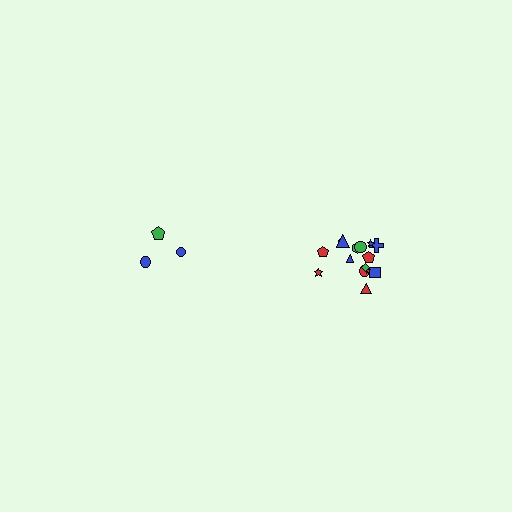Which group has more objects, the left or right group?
The right group.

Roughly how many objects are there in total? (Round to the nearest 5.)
Roughly 20 objects in total.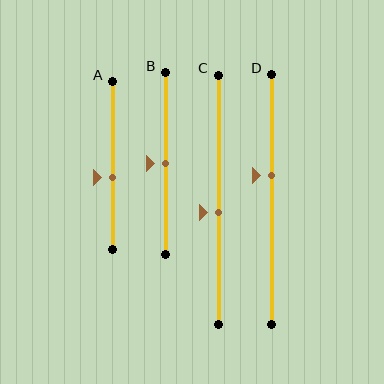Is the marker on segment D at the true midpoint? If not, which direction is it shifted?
No, the marker on segment D is shifted upward by about 9% of the segment length.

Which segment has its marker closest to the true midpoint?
Segment B has its marker closest to the true midpoint.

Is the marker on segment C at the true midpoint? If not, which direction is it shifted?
No, the marker on segment C is shifted downward by about 5% of the segment length.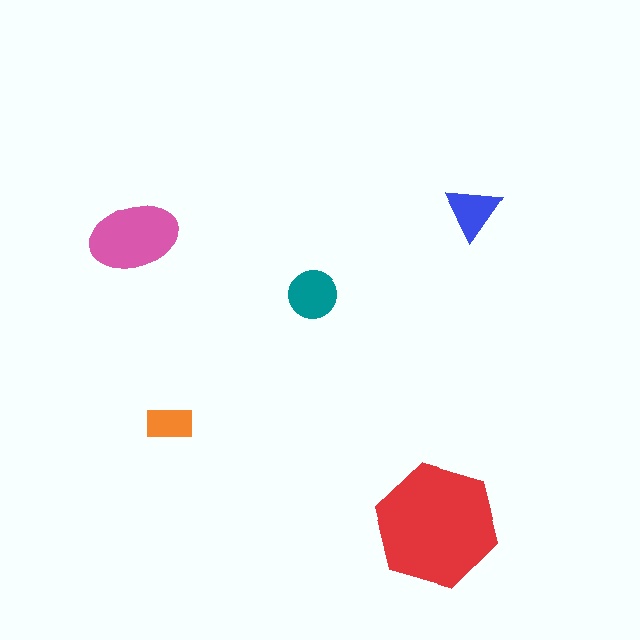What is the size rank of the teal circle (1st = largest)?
3rd.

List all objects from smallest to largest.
The orange rectangle, the blue triangle, the teal circle, the pink ellipse, the red hexagon.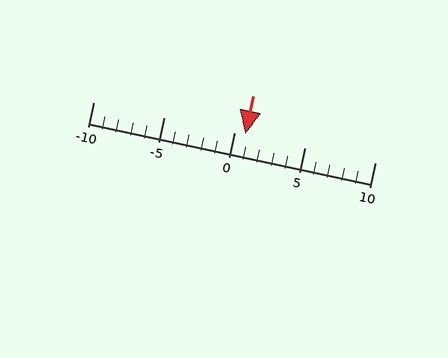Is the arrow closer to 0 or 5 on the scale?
The arrow is closer to 0.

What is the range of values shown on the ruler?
The ruler shows values from -10 to 10.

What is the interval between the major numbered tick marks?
The major tick marks are spaced 5 units apart.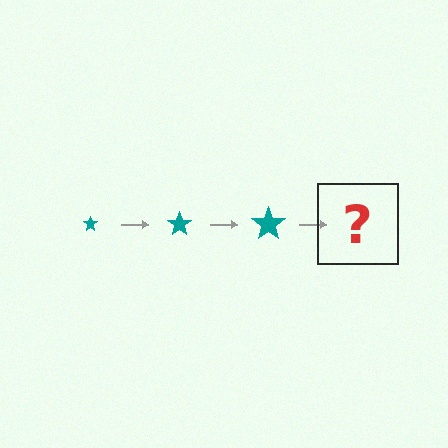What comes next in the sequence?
The next element should be a teal star, larger than the previous one.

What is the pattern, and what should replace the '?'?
The pattern is that the star gets progressively larger each step. The '?' should be a teal star, larger than the previous one.